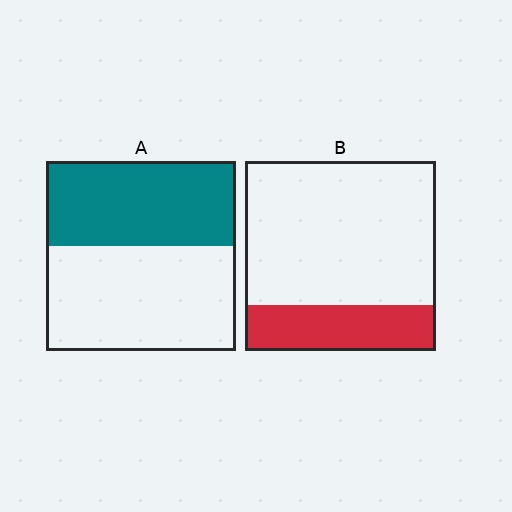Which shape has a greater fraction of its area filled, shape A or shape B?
Shape A.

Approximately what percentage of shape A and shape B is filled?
A is approximately 45% and B is approximately 25%.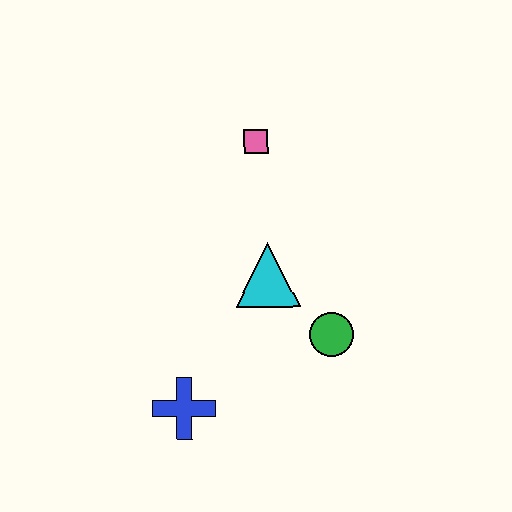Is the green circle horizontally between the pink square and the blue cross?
No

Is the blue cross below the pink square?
Yes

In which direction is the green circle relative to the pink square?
The green circle is below the pink square.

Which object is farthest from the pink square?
The blue cross is farthest from the pink square.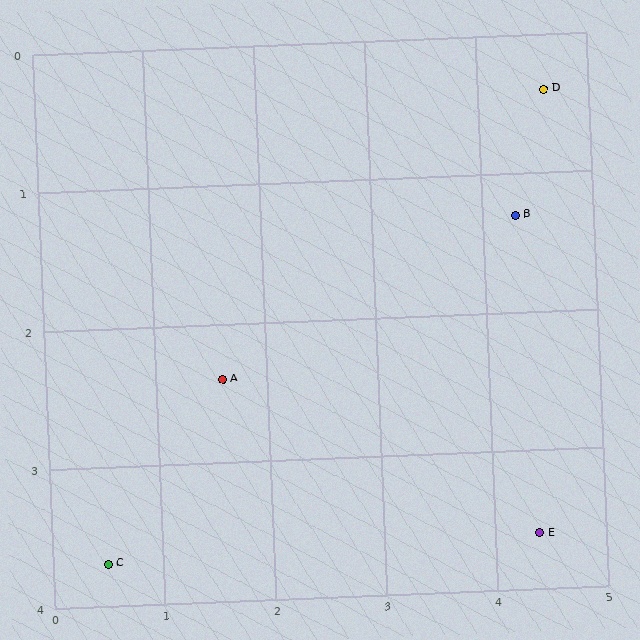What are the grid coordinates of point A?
Point A is at approximately (1.6, 2.4).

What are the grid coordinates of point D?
Point D is at approximately (4.6, 0.4).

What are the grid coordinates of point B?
Point B is at approximately (4.3, 1.3).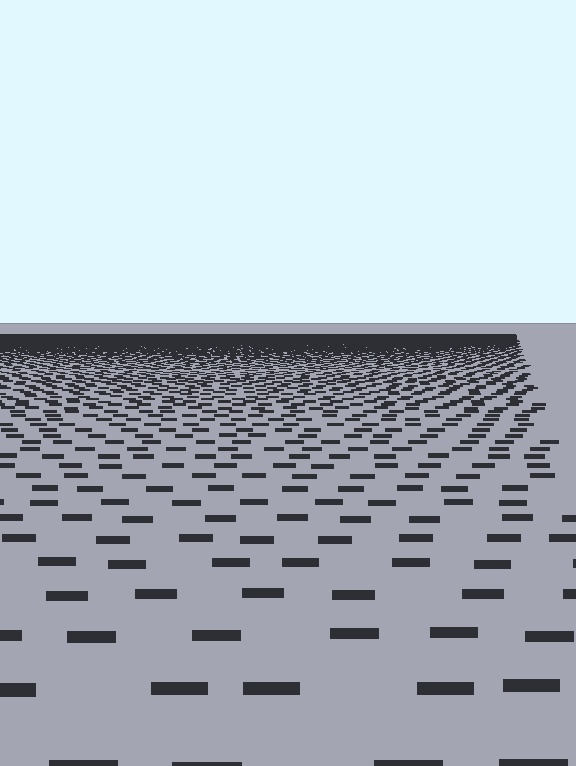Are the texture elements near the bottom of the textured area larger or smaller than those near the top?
Larger. Near the bottom, elements are closer to the viewer and appear at a bigger on-screen size.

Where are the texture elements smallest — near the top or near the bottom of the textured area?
Near the top.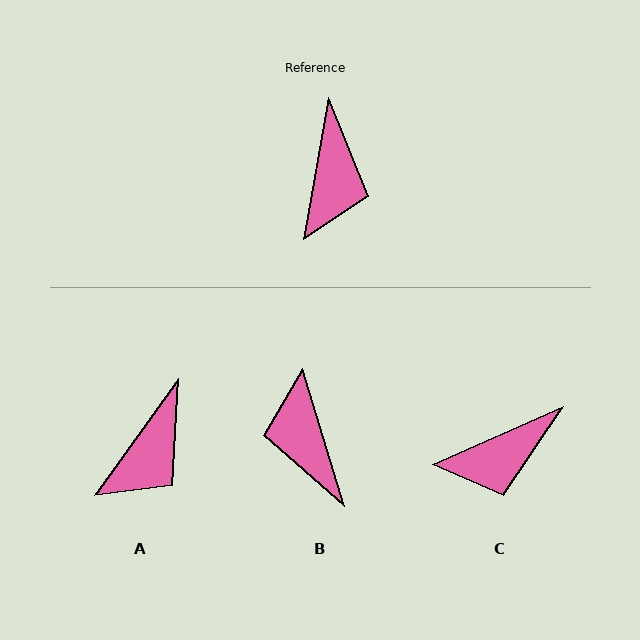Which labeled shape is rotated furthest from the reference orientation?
B, about 153 degrees away.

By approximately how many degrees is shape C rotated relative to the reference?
Approximately 56 degrees clockwise.